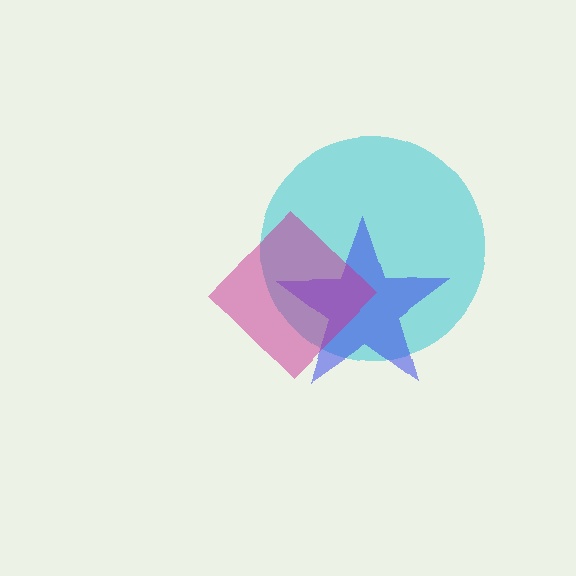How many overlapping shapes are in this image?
There are 3 overlapping shapes in the image.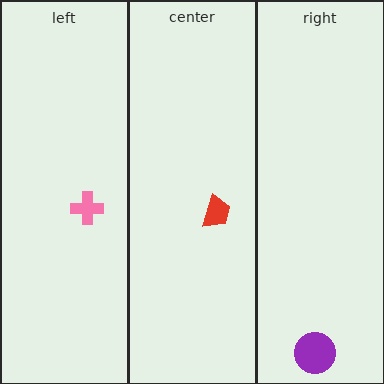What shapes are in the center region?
The red trapezoid.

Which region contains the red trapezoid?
The center region.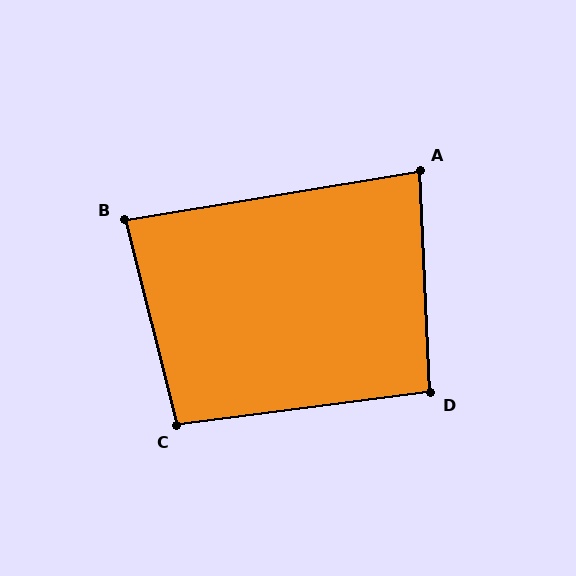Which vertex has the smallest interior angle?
A, at approximately 83 degrees.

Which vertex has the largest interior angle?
C, at approximately 97 degrees.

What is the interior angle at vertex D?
Approximately 95 degrees (approximately right).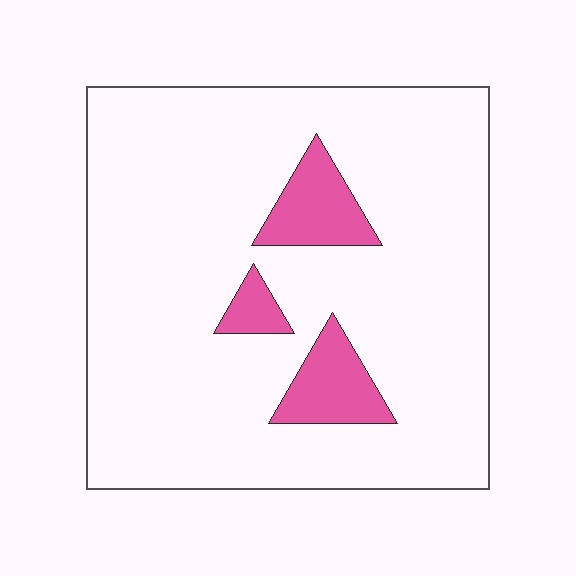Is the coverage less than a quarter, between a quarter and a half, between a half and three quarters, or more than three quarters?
Less than a quarter.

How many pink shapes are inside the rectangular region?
3.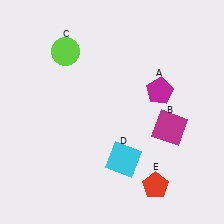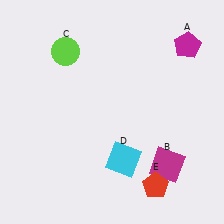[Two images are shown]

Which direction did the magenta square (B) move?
The magenta square (B) moved down.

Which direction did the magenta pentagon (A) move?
The magenta pentagon (A) moved up.